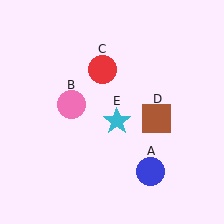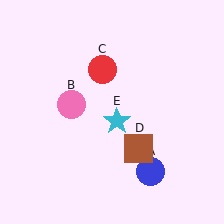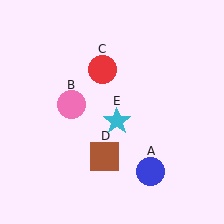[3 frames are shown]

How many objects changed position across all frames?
1 object changed position: brown square (object D).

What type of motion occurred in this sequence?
The brown square (object D) rotated clockwise around the center of the scene.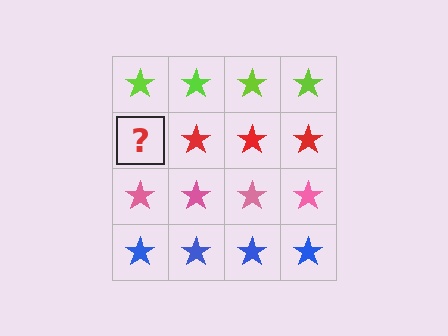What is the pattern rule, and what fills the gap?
The rule is that each row has a consistent color. The gap should be filled with a red star.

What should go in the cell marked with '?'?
The missing cell should contain a red star.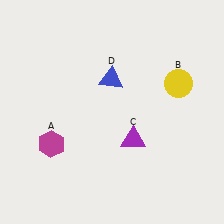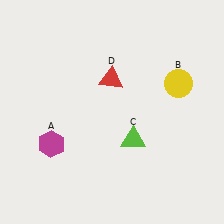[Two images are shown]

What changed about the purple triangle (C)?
In Image 1, C is purple. In Image 2, it changed to lime.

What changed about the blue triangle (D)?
In Image 1, D is blue. In Image 2, it changed to red.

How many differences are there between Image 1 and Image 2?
There are 2 differences between the two images.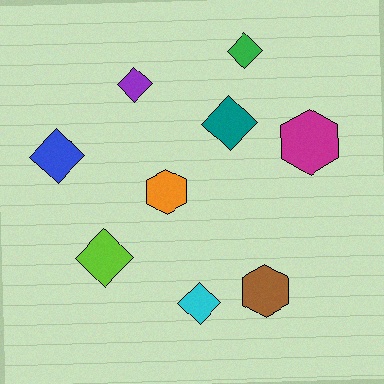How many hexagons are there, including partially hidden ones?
There are 3 hexagons.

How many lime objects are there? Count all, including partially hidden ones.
There is 1 lime object.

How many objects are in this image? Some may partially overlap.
There are 9 objects.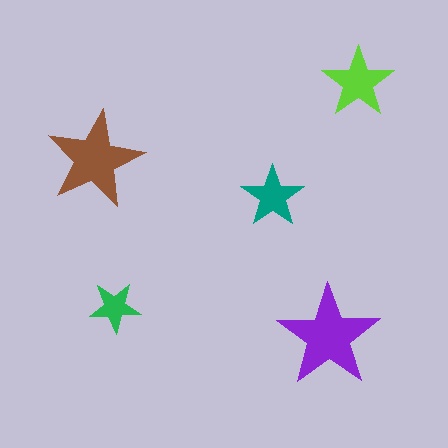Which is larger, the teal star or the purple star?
The purple one.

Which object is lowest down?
The purple star is bottommost.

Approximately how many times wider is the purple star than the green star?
About 2 times wider.